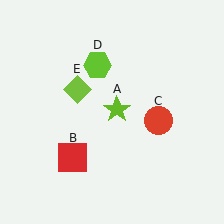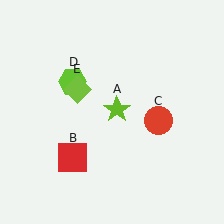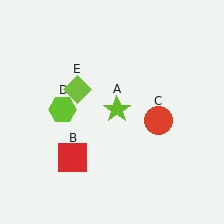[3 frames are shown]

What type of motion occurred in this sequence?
The lime hexagon (object D) rotated counterclockwise around the center of the scene.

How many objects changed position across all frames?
1 object changed position: lime hexagon (object D).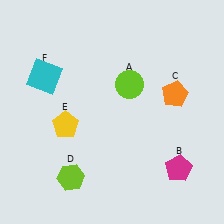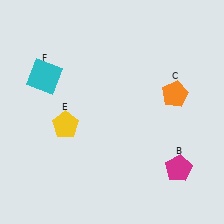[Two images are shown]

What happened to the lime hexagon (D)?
The lime hexagon (D) was removed in Image 2. It was in the bottom-left area of Image 1.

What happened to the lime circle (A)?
The lime circle (A) was removed in Image 2. It was in the top-right area of Image 1.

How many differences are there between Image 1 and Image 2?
There are 2 differences between the two images.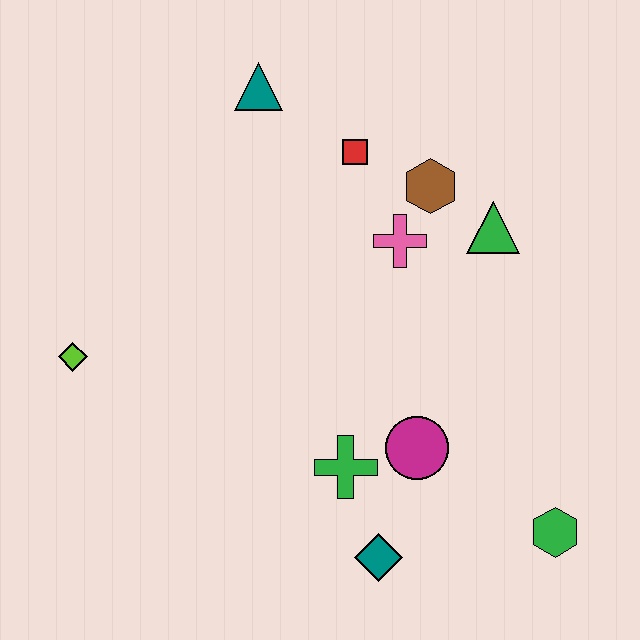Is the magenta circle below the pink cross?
Yes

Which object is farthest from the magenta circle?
The teal triangle is farthest from the magenta circle.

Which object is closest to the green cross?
The magenta circle is closest to the green cross.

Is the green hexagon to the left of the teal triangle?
No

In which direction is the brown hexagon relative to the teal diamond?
The brown hexagon is above the teal diamond.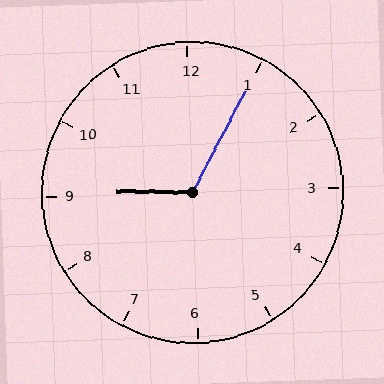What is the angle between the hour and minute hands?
Approximately 118 degrees.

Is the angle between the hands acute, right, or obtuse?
It is obtuse.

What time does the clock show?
9:05.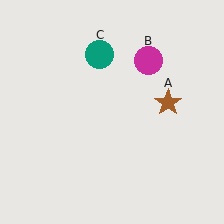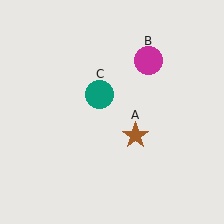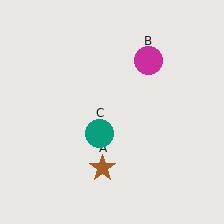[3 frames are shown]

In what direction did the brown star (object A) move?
The brown star (object A) moved down and to the left.